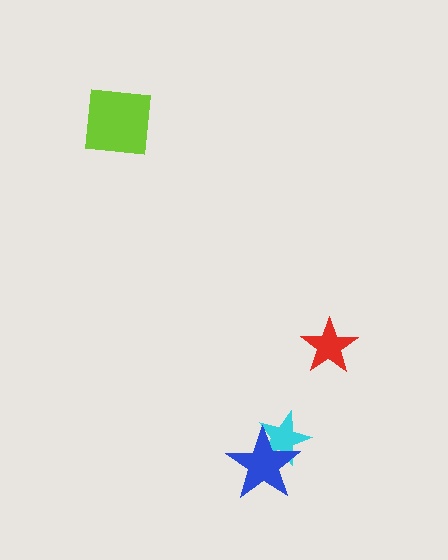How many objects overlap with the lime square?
0 objects overlap with the lime square.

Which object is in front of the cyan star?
The blue star is in front of the cyan star.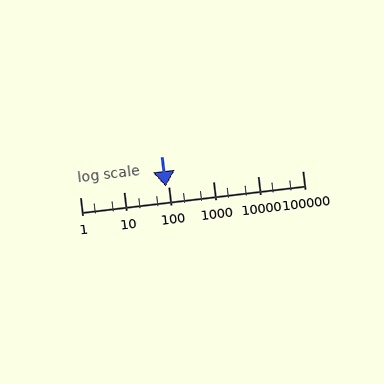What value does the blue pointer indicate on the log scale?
The pointer indicates approximately 84.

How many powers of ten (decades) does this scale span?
The scale spans 5 decades, from 1 to 100000.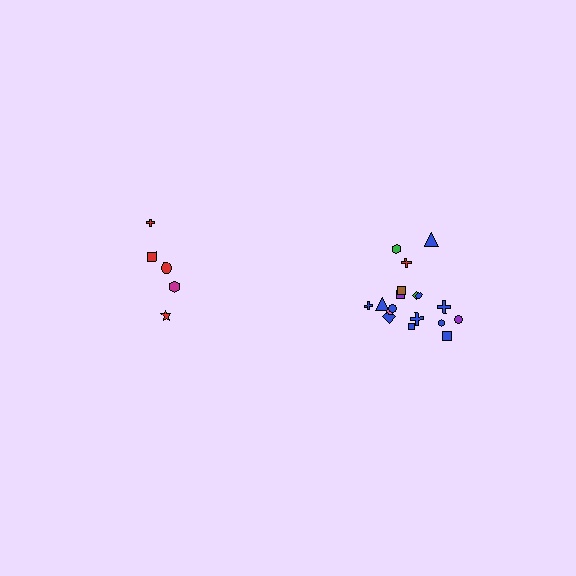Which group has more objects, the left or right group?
The right group.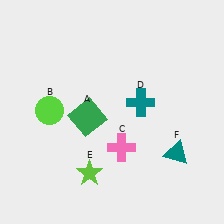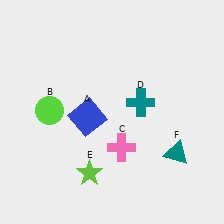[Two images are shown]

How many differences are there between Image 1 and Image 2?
There is 1 difference between the two images.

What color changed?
The square (A) changed from green in Image 1 to blue in Image 2.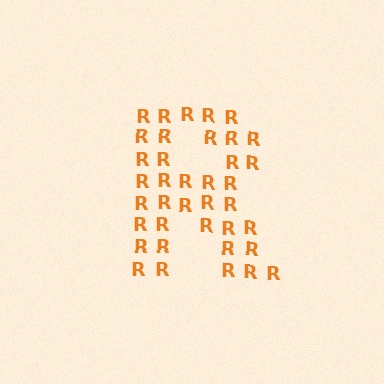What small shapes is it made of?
It is made of small letter R's.